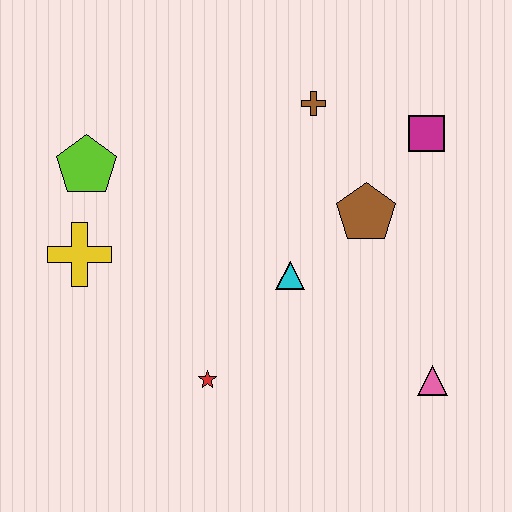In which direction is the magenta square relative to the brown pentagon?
The magenta square is above the brown pentagon.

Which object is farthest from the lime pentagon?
The pink triangle is farthest from the lime pentagon.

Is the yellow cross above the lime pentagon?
No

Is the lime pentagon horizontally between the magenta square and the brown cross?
No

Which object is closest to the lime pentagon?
The yellow cross is closest to the lime pentagon.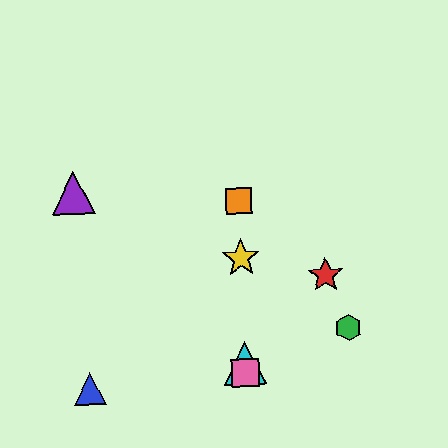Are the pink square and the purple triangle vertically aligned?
No, the pink square is at x≈245 and the purple triangle is at x≈73.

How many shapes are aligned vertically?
4 shapes (the yellow star, the orange square, the cyan triangle, the pink square) are aligned vertically.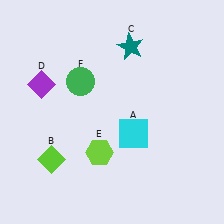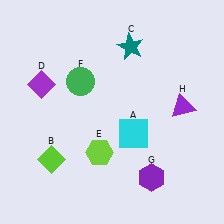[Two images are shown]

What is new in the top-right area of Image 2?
A purple triangle (H) was added in the top-right area of Image 2.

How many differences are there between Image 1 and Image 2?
There are 2 differences between the two images.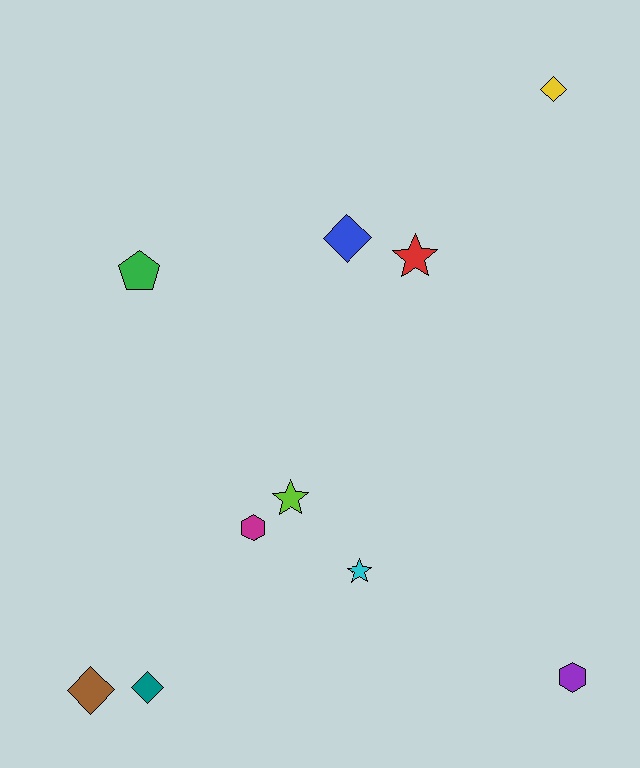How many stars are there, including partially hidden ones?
There are 3 stars.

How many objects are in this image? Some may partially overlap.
There are 10 objects.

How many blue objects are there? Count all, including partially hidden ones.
There is 1 blue object.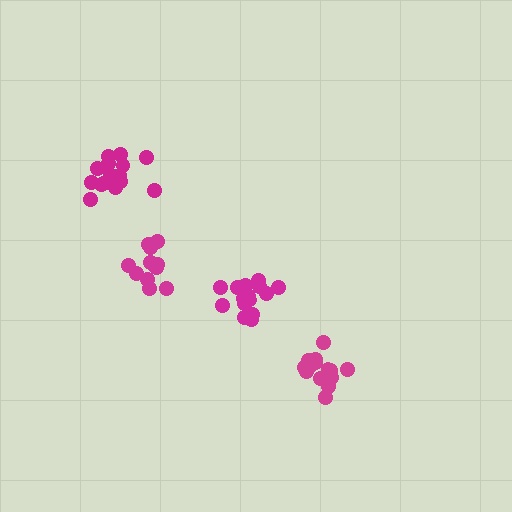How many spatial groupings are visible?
There are 4 spatial groupings.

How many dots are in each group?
Group 1: 14 dots, Group 2: 16 dots, Group 3: 12 dots, Group 4: 17 dots (59 total).